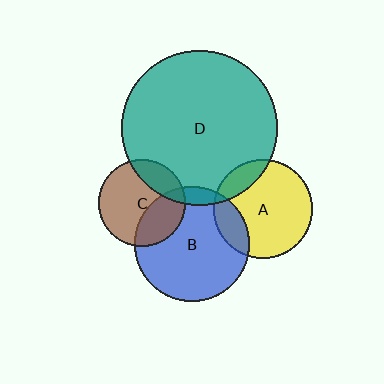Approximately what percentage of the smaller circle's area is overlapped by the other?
Approximately 35%.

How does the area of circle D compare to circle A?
Approximately 2.5 times.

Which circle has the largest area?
Circle D (teal).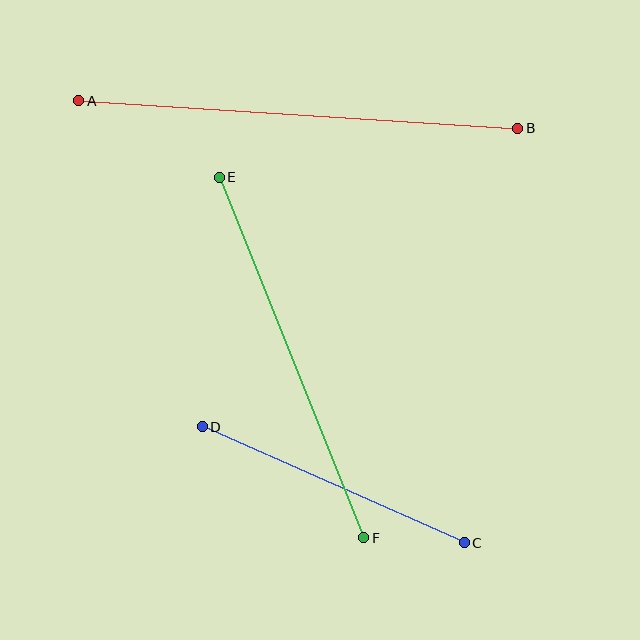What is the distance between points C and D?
The distance is approximately 287 pixels.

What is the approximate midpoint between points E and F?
The midpoint is at approximately (292, 358) pixels.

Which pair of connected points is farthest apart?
Points A and B are farthest apart.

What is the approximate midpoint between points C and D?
The midpoint is at approximately (333, 485) pixels.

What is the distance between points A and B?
The distance is approximately 440 pixels.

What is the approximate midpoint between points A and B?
The midpoint is at approximately (298, 115) pixels.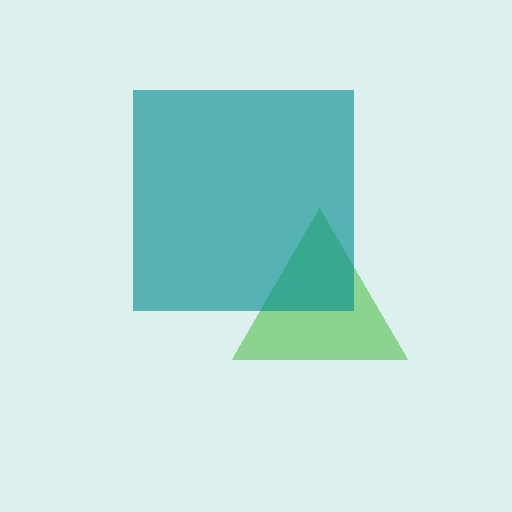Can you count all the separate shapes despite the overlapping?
Yes, there are 2 separate shapes.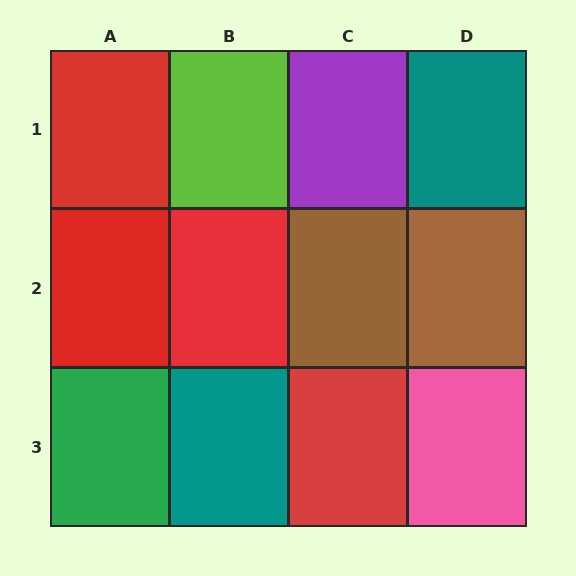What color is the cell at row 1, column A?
Red.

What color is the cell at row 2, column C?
Brown.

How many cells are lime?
1 cell is lime.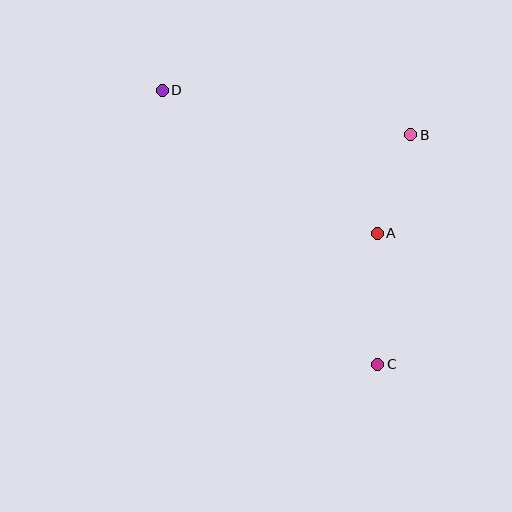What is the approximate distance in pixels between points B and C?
The distance between B and C is approximately 232 pixels.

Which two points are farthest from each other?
Points C and D are farthest from each other.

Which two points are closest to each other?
Points A and B are closest to each other.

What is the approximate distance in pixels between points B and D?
The distance between B and D is approximately 252 pixels.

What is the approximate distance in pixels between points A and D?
The distance between A and D is approximately 258 pixels.